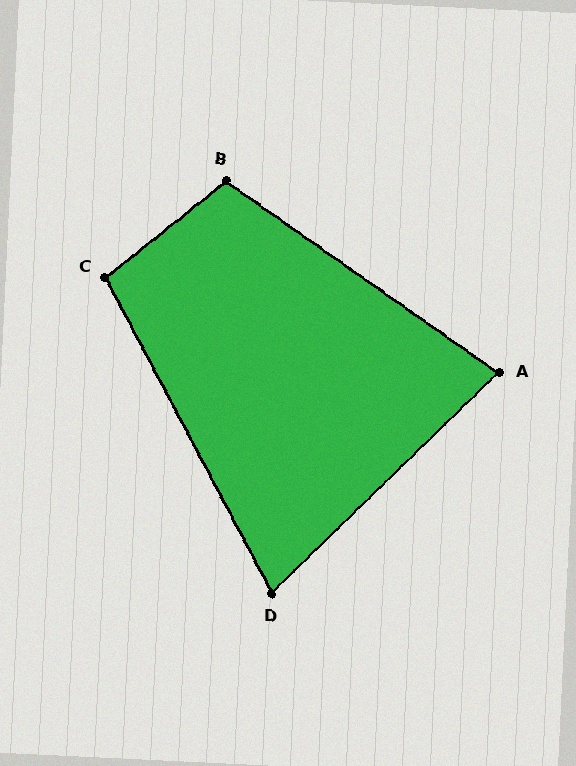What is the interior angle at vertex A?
Approximately 79 degrees (acute).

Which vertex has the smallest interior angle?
D, at approximately 74 degrees.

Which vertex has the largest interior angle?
B, at approximately 106 degrees.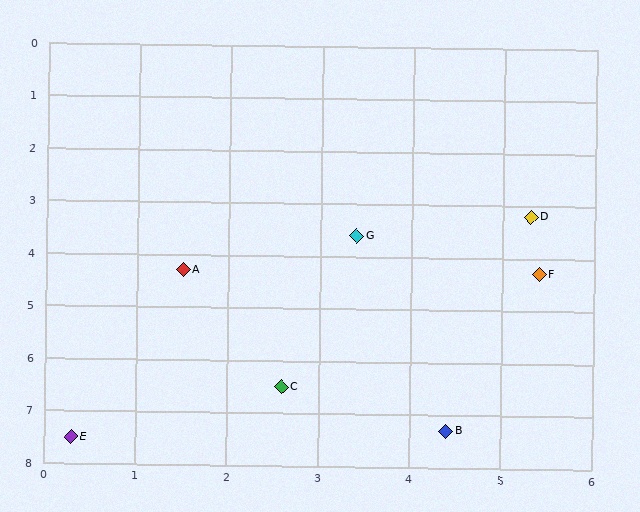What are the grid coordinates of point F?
Point F is at approximately (5.4, 4.3).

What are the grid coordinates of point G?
Point G is at approximately (3.4, 3.6).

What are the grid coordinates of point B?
Point B is at approximately (4.4, 7.3).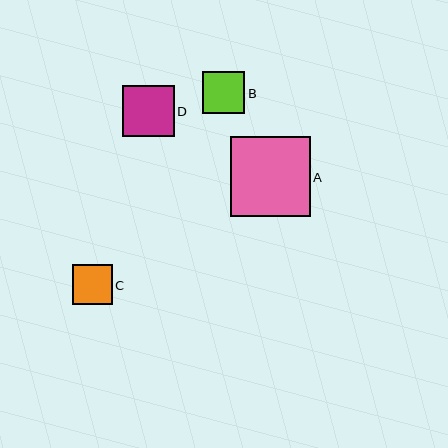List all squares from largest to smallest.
From largest to smallest: A, D, B, C.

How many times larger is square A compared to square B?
Square A is approximately 1.9 times the size of square B.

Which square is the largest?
Square A is the largest with a size of approximately 79 pixels.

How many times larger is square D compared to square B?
Square D is approximately 1.2 times the size of square B.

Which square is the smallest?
Square C is the smallest with a size of approximately 40 pixels.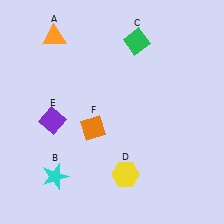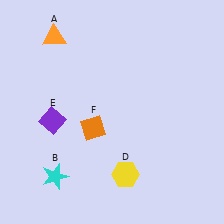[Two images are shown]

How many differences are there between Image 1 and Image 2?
There is 1 difference between the two images.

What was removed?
The green diamond (C) was removed in Image 2.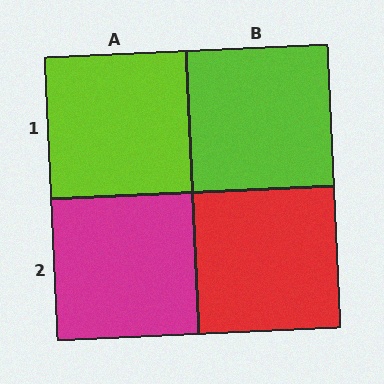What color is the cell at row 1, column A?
Lime.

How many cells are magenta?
1 cell is magenta.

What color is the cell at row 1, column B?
Lime.